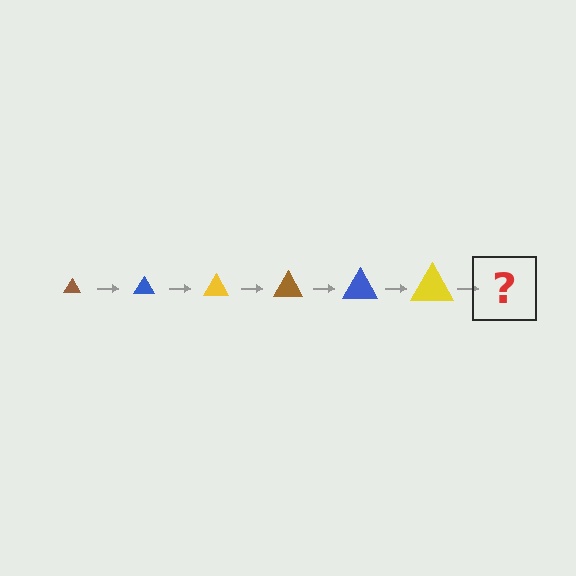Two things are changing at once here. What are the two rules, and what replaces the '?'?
The two rules are that the triangle grows larger each step and the color cycles through brown, blue, and yellow. The '?' should be a brown triangle, larger than the previous one.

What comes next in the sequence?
The next element should be a brown triangle, larger than the previous one.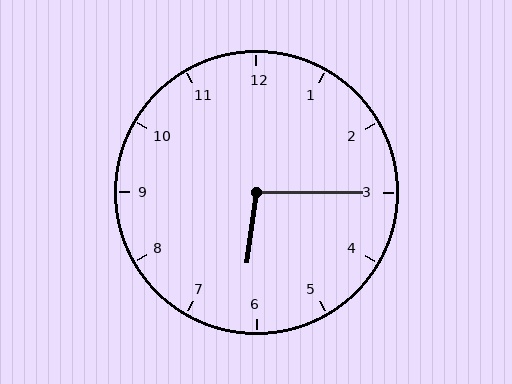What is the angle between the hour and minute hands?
Approximately 98 degrees.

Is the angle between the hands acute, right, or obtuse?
It is obtuse.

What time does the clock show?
6:15.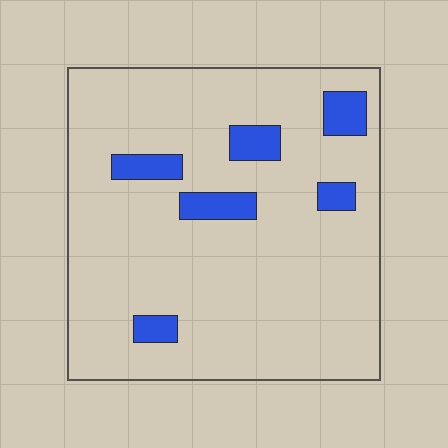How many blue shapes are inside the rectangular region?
6.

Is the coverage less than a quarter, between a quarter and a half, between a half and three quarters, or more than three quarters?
Less than a quarter.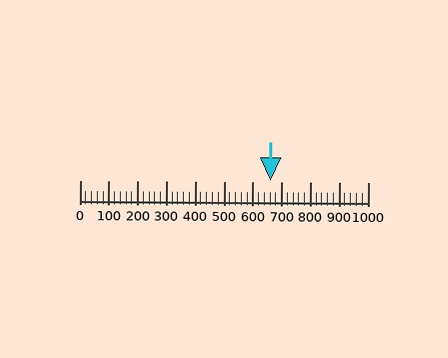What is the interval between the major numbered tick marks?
The major tick marks are spaced 100 units apart.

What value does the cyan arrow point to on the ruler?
The cyan arrow points to approximately 660.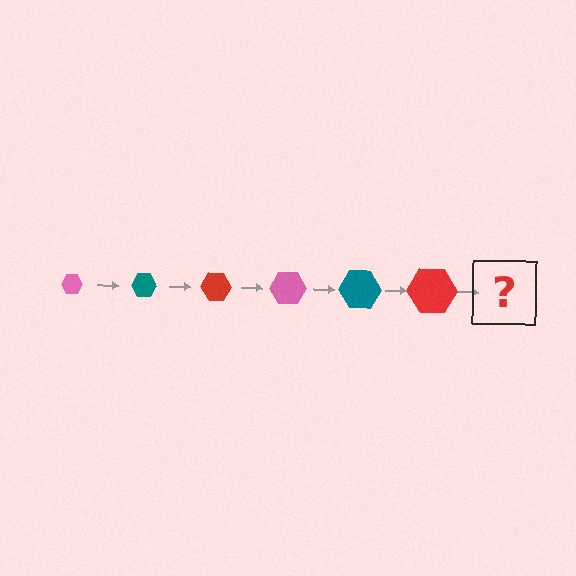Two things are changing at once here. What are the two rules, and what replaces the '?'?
The two rules are that the hexagon grows larger each step and the color cycles through pink, teal, and red. The '?' should be a pink hexagon, larger than the previous one.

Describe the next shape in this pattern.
It should be a pink hexagon, larger than the previous one.